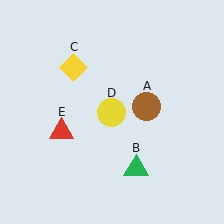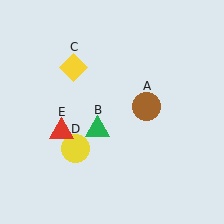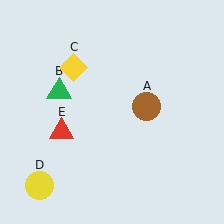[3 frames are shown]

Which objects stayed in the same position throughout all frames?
Brown circle (object A) and yellow diamond (object C) and red triangle (object E) remained stationary.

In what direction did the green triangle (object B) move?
The green triangle (object B) moved up and to the left.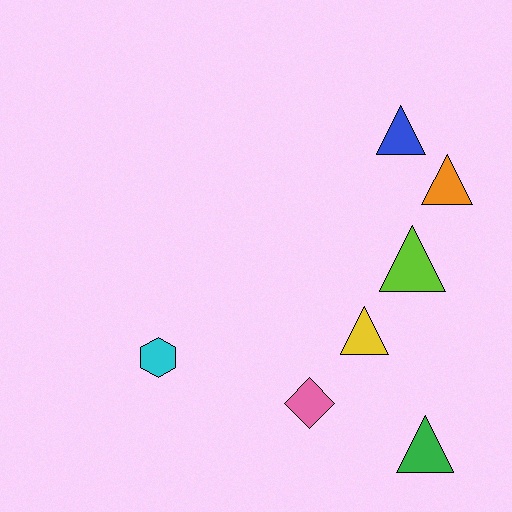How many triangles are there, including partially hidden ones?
There are 5 triangles.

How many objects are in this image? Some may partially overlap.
There are 7 objects.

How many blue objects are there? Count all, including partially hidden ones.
There is 1 blue object.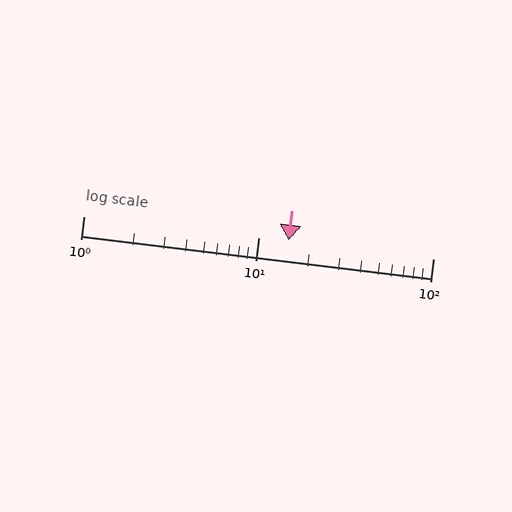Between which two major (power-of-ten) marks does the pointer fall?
The pointer is between 10 and 100.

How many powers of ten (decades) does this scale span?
The scale spans 2 decades, from 1 to 100.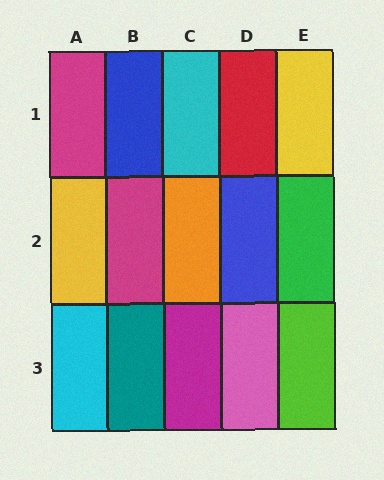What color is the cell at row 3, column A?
Cyan.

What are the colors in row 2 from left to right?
Yellow, magenta, orange, blue, green.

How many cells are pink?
1 cell is pink.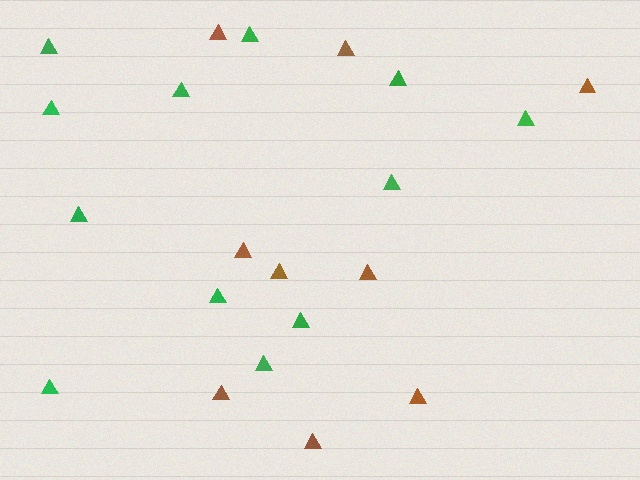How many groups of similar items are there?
There are 2 groups: one group of brown triangles (9) and one group of green triangles (12).